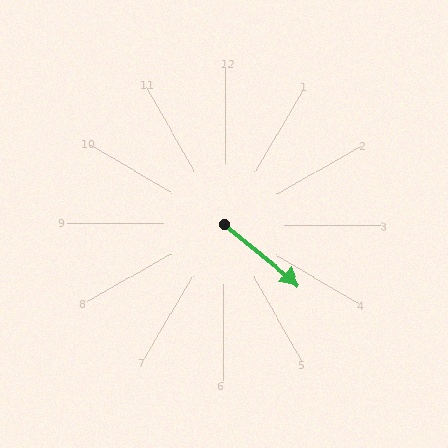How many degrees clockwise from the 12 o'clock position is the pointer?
Approximately 129 degrees.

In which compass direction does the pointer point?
Southeast.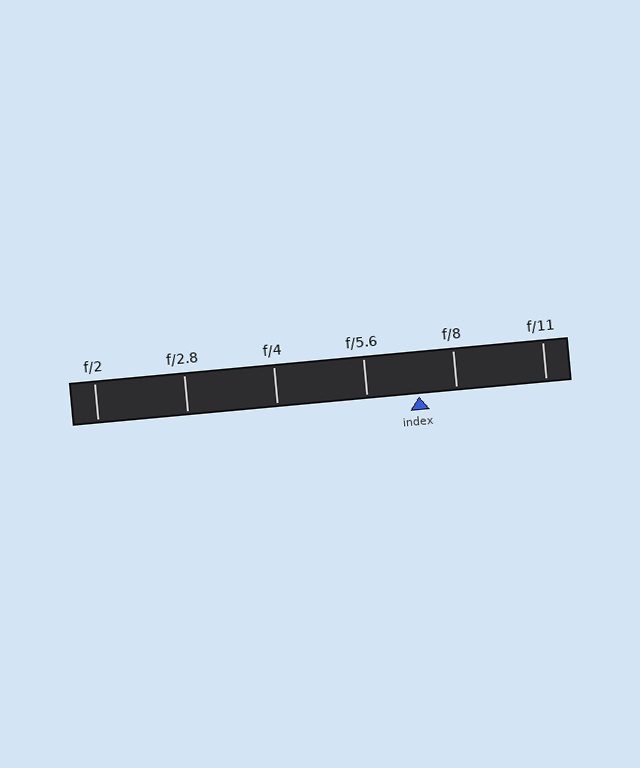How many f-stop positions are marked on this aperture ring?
There are 6 f-stop positions marked.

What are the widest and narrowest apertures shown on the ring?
The widest aperture shown is f/2 and the narrowest is f/11.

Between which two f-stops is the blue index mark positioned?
The index mark is between f/5.6 and f/8.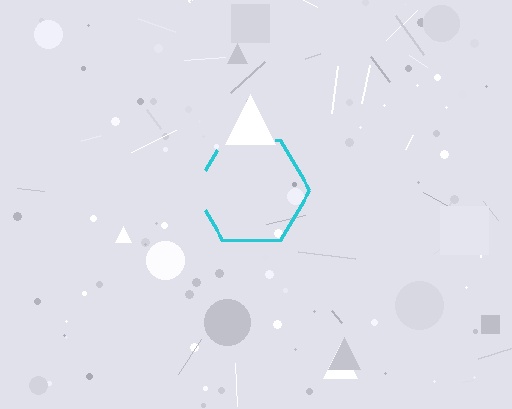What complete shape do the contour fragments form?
The contour fragments form a hexagon.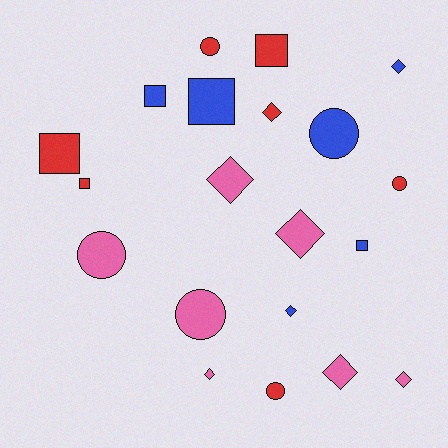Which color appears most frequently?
Pink, with 7 objects.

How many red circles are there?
There are 3 red circles.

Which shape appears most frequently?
Diamond, with 8 objects.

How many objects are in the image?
There are 20 objects.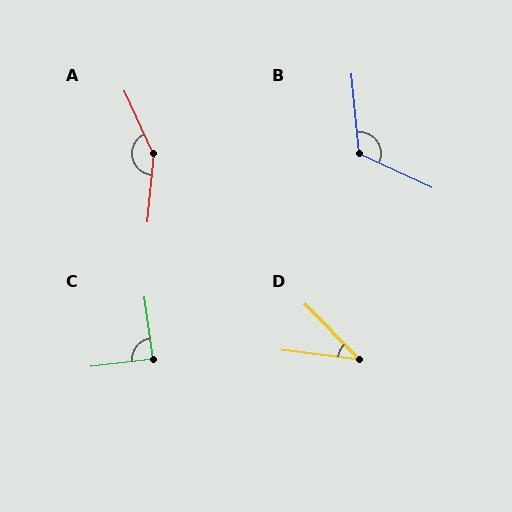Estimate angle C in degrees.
Approximately 89 degrees.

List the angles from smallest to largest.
D (38°), C (89°), B (120°), A (151°).